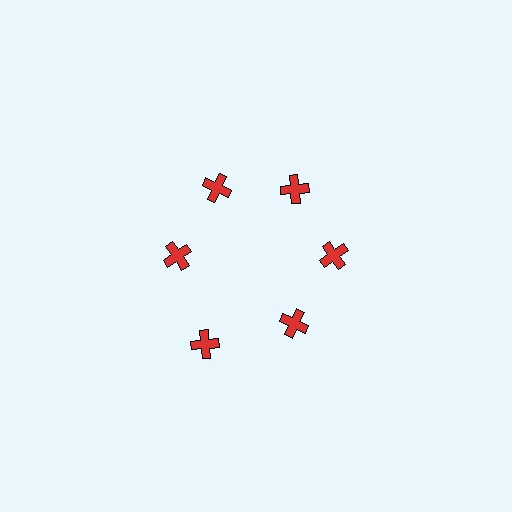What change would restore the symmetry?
The symmetry would be restored by moving it inward, back onto the ring so that all 6 crosses sit at equal angles and equal distance from the center.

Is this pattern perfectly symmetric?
No. The 6 red crosses are arranged in a ring, but one element near the 7 o'clock position is pushed outward from the center, breaking the 6-fold rotational symmetry.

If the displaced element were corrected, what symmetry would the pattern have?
It would have 6-fold rotational symmetry — the pattern would map onto itself every 60 degrees.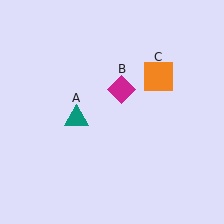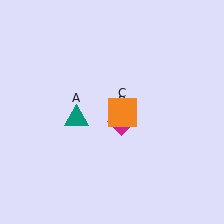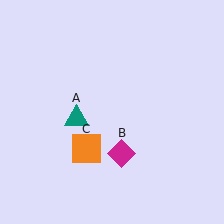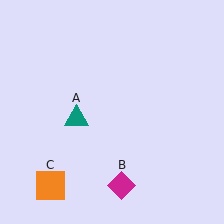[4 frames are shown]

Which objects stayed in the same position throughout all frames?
Teal triangle (object A) remained stationary.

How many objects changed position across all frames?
2 objects changed position: magenta diamond (object B), orange square (object C).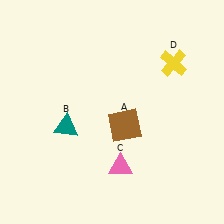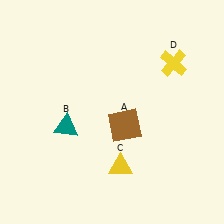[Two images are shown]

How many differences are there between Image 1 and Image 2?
There is 1 difference between the two images.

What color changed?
The triangle (C) changed from pink in Image 1 to yellow in Image 2.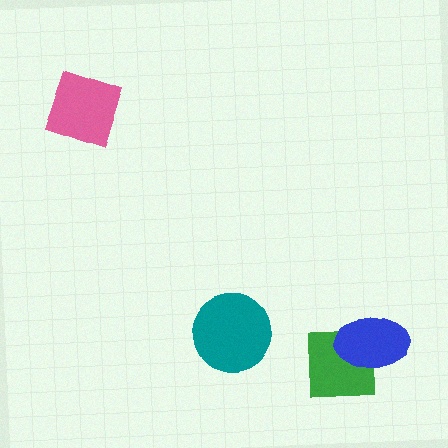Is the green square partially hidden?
Yes, it is partially covered by another shape.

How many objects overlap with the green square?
1 object overlaps with the green square.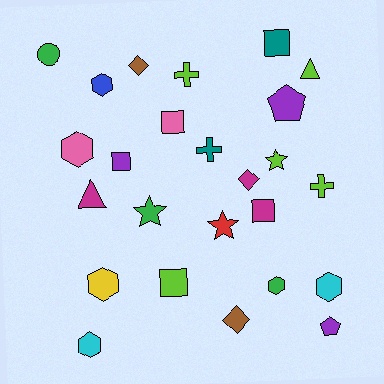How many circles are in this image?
There is 1 circle.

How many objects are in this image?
There are 25 objects.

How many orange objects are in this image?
There are no orange objects.